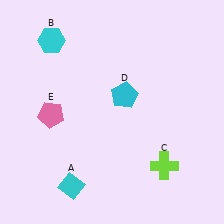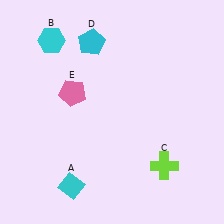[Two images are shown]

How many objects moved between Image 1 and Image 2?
2 objects moved between the two images.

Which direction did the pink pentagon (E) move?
The pink pentagon (E) moved up.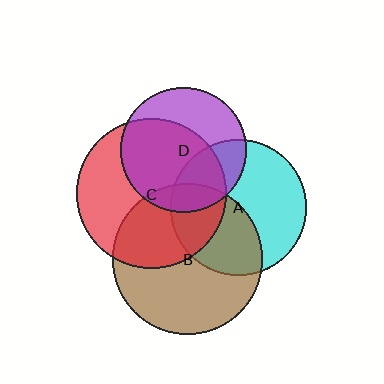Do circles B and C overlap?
Yes.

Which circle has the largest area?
Circle B (brown).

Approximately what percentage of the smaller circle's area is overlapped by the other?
Approximately 40%.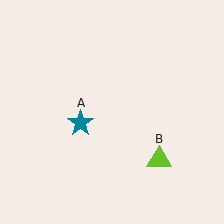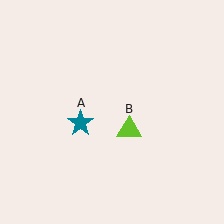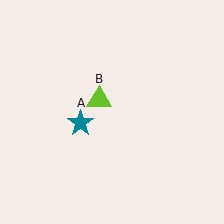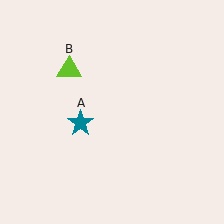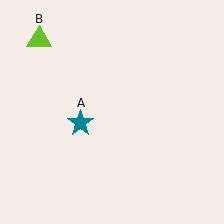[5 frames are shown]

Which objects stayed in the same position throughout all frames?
Teal star (object A) remained stationary.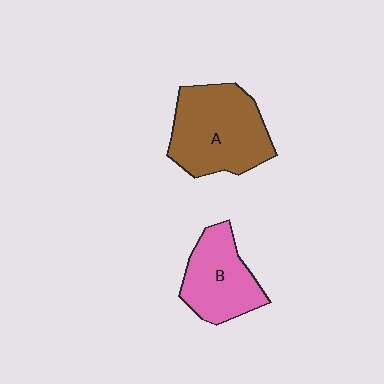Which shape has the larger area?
Shape A (brown).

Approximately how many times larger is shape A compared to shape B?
Approximately 1.4 times.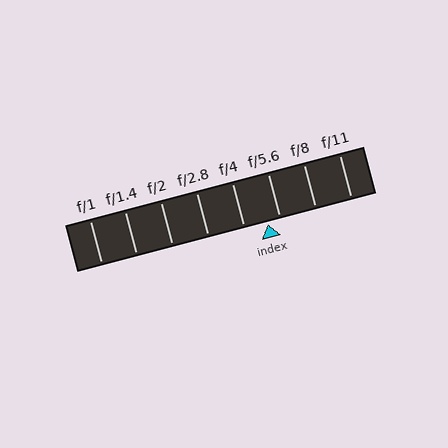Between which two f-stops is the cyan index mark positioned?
The index mark is between f/4 and f/5.6.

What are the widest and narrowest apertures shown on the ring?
The widest aperture shown is f/1 and the narrowest is f/11.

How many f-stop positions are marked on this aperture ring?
There are 8 f-stop positions marked.